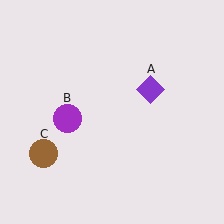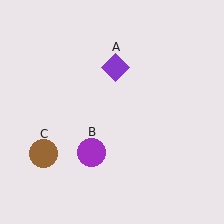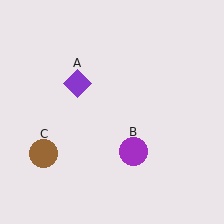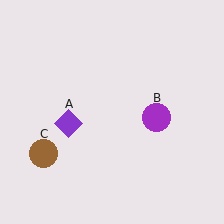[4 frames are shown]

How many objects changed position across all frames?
2 objects changed position: purple diamond (object A), purple circle (object B).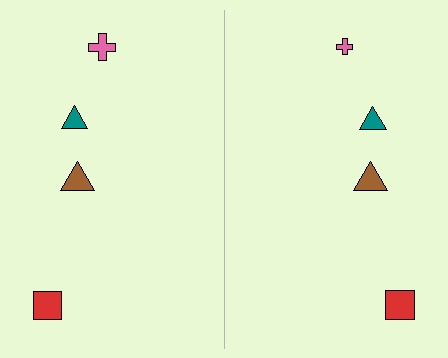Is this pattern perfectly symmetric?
No, the pattern is not perfectly symmetric. The pink cross on the right side has a different size than its mirror counterpart.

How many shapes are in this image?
There are 8 shapes in this image.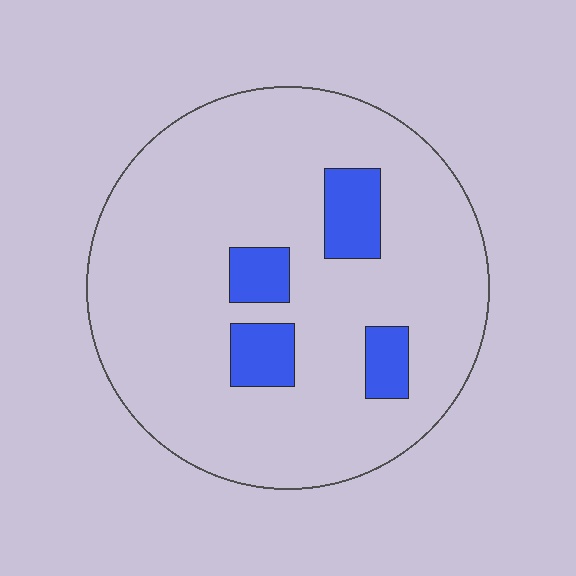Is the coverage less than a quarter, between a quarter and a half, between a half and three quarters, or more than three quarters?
Less than a quarter.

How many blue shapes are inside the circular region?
4.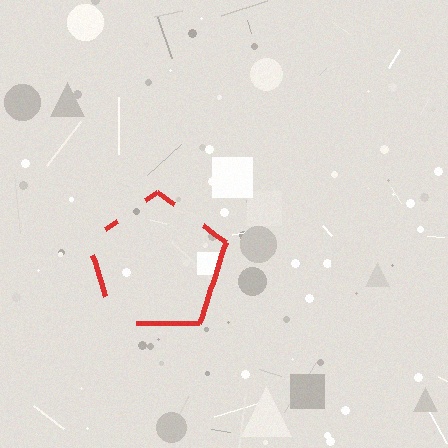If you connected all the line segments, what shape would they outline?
They would outline a pentagon.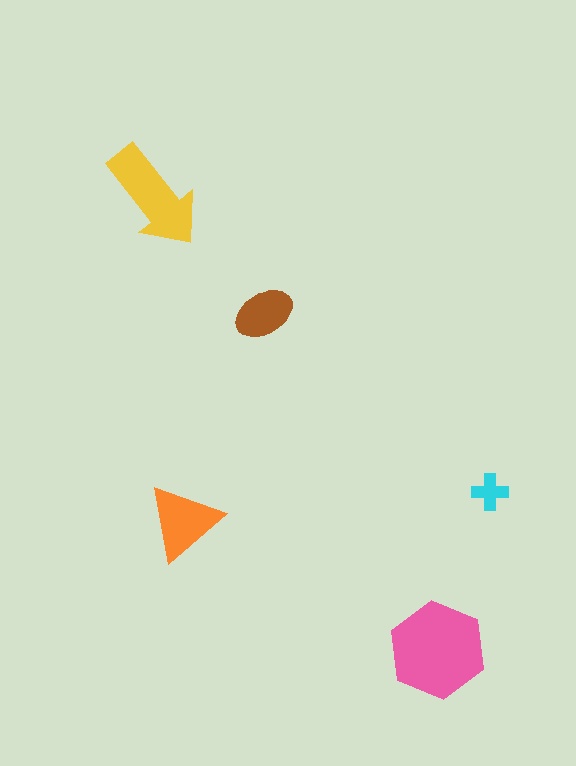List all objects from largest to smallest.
The pink hexagon, the yellow arrow, the orange triangle, the brown ellipse, the cyan cross.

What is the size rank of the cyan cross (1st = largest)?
5th.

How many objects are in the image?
There are 5 objects in the image.